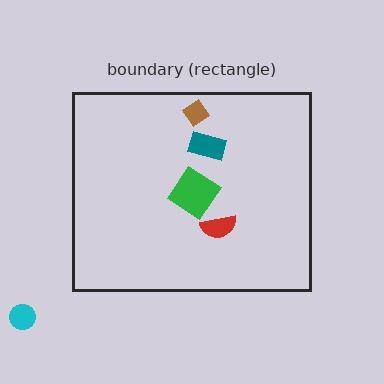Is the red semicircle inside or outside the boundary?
Inside.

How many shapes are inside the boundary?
4 inside, 1 outside.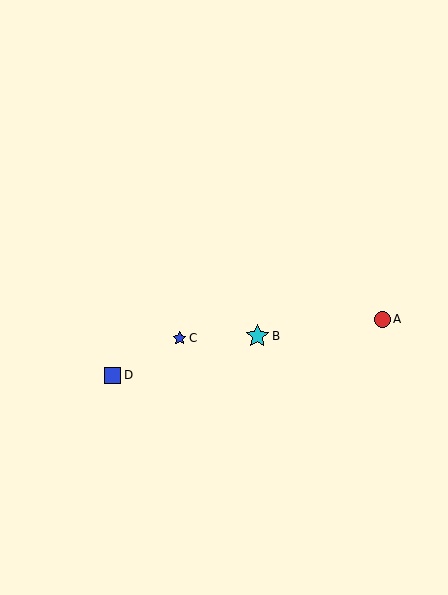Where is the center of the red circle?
The center of the red circle is at (382, 319).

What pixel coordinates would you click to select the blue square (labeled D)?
Click at (113, 375) to select the blue square D.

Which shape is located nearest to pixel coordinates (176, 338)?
The blue star (labeled C) at (179, 338) is nearest to that location.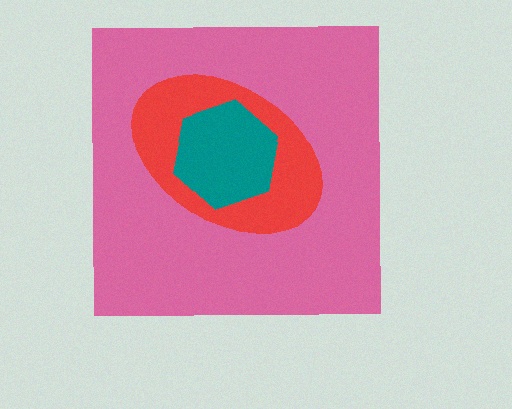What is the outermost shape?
The pink square.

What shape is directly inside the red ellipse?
The teal hexagon.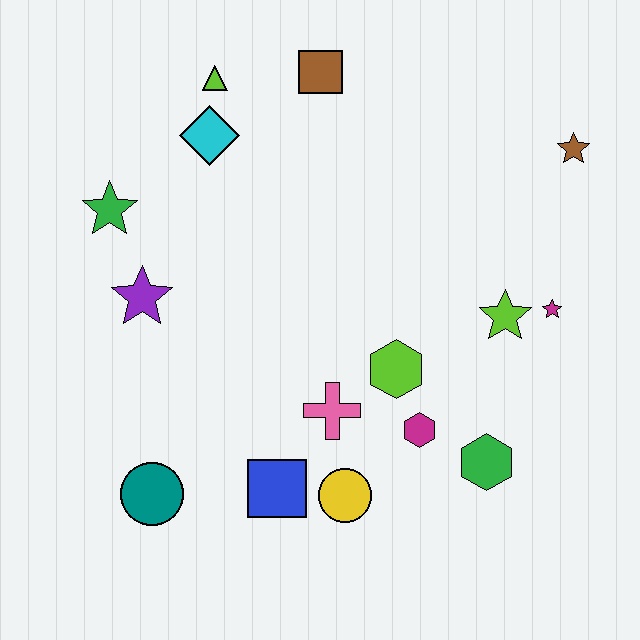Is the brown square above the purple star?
Yes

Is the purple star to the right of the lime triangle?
No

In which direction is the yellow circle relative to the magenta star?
The yellow circle is to the left of the magenta star.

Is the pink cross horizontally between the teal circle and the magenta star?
Yes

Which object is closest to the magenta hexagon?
The lime hexagon is closest to the magenta hexagon.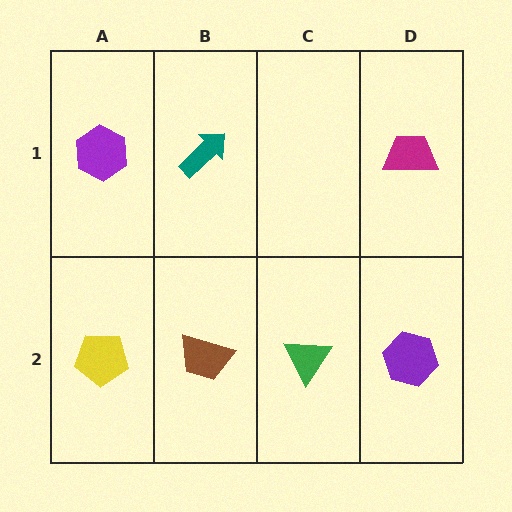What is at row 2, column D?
A purple hexagon.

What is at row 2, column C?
A green triangle.